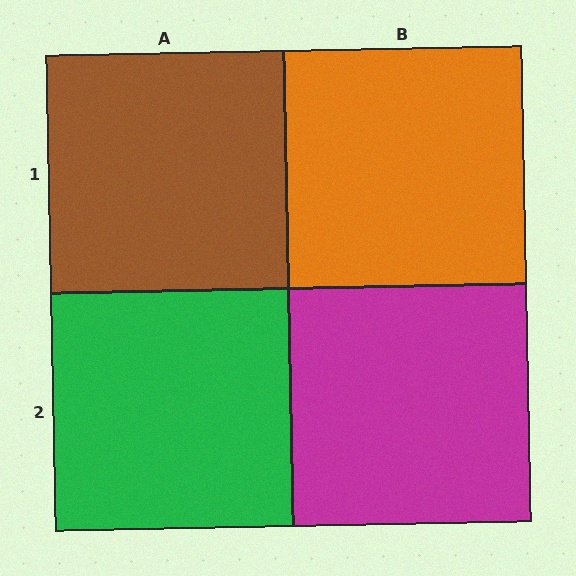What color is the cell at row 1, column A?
Brown.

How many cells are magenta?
1 cell is magenta.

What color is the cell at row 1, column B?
Orange.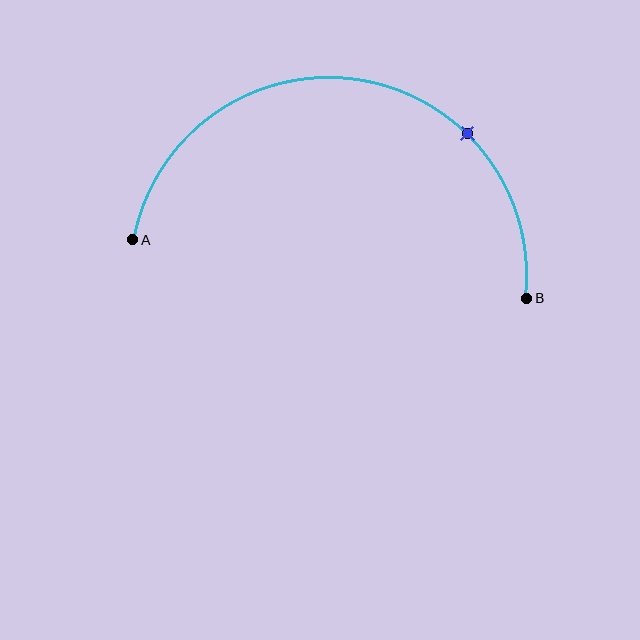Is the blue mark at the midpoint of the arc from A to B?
No. The blue mark lies on the arc but is closer to endpoint B. The arc midpoint would be at the point on the curve equidistant along the arc from both A and B.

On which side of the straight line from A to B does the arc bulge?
The arc bulges above the straight line connecting A and B.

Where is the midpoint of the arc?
The arc midpoint is the point on the curve farthest from the straight line joining A and B. It sits above that line.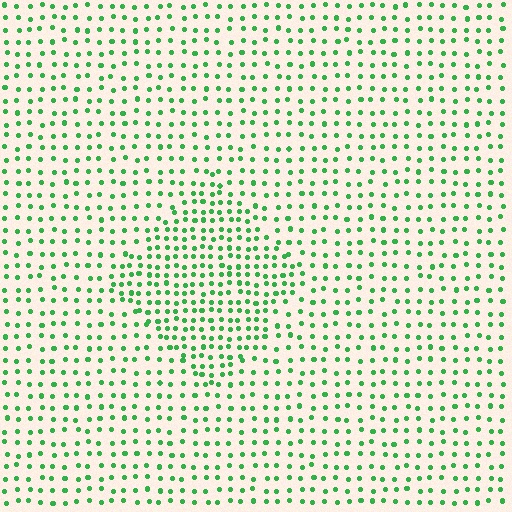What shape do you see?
I see a diamond.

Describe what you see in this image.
The image contains small green elements arranged at two different densities. A diamond-shaped region is visible where the elements are more densely packed than the surrounding area.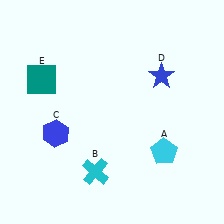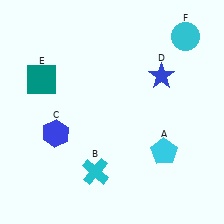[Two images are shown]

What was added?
A cyan circle (F) was added in Image 2.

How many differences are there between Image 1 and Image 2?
There is 1 difference between the two images.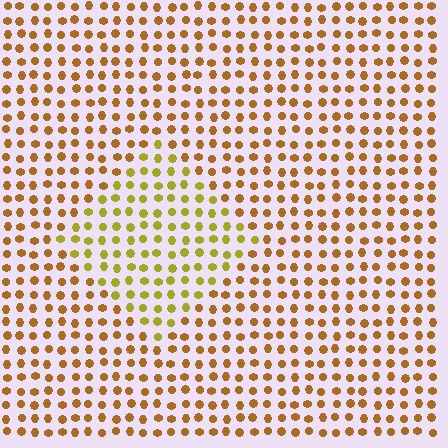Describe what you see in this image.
The image is filled with small brown elements in a uniform arrangement. A diamond-shaped region is visible where the elements are tinted to a slightly different hue, forming a subtle color boundary.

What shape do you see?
I see a diamond.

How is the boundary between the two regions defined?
The boundary is defined purely by a slight shift in hue (about 29 degrees). Spacing, size, and orientation are identical on both sides.